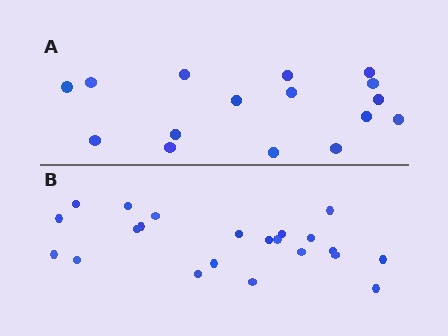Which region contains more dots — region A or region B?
Region B (the bottom region) has more dots.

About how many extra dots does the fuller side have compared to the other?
Region B has about 6 more dots than region A.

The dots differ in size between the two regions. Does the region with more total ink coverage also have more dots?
No. Region A has more total ink coverage because its dots are larger, but region B actually contains more individual dots. Total area can be misleading — the number of items is what matters here.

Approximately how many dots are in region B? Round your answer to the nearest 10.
About 20 dots. (The exact count is 22, which rounds to 20.)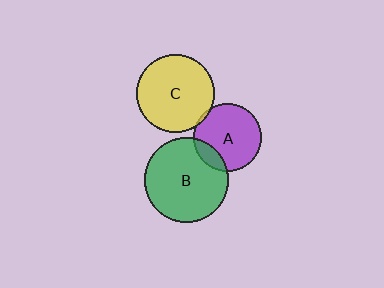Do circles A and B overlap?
Yes.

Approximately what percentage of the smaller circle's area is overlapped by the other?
Approximately 15%.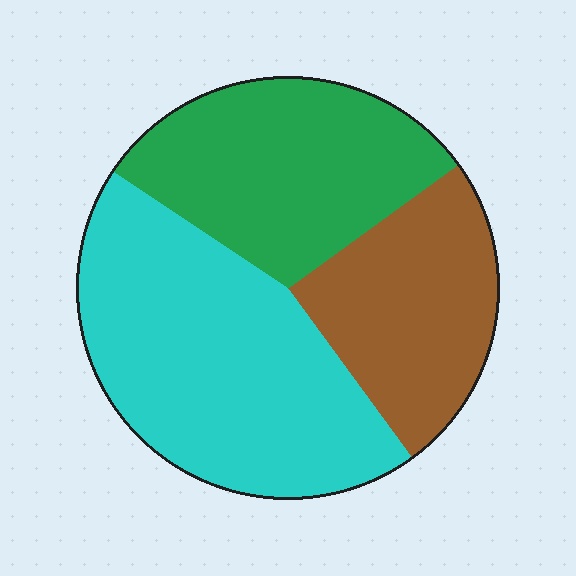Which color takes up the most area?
Cyan, at roughly 45%.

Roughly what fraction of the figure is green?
Green covers around 30% of the figure.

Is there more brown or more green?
Green.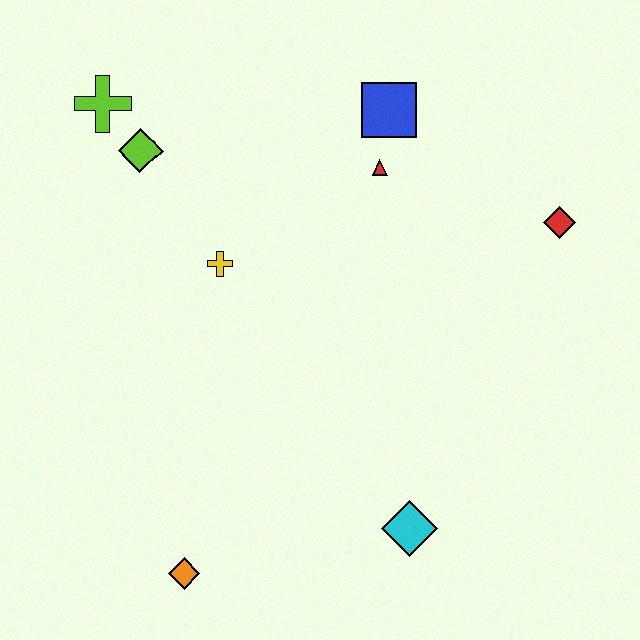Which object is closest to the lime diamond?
The lime cross is closest to the lime diamond.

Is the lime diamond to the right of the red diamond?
No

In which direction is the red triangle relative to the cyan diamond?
The red triangle is above the cyan diamond.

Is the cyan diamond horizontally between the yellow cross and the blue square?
No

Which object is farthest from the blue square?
The orange diamond is farthest from the blue square.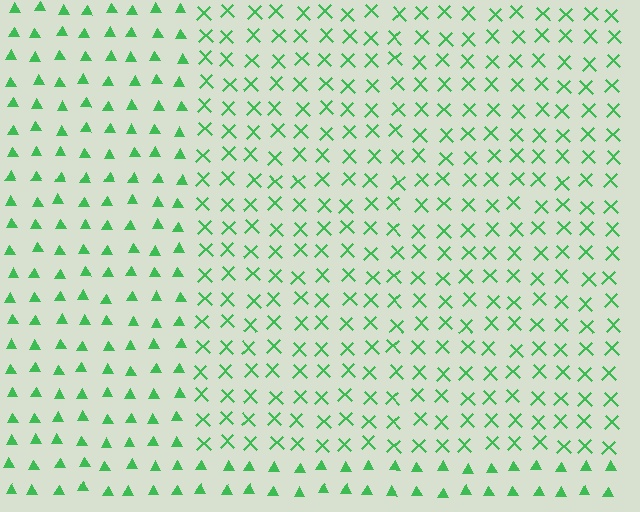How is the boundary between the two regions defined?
The boundary is defined by a change in element shape: X marks inside vs. triangles outside. All elements share the same color and spacing.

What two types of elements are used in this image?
The image uses X marks inside the rectangle region and triangles outside it.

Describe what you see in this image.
The image is filled with small green elements arranged in a uniform grid. A rectangle-shaped region contains X marks, while the surrounding area contains triangles. The boundary is defined purely by the change in element shape.